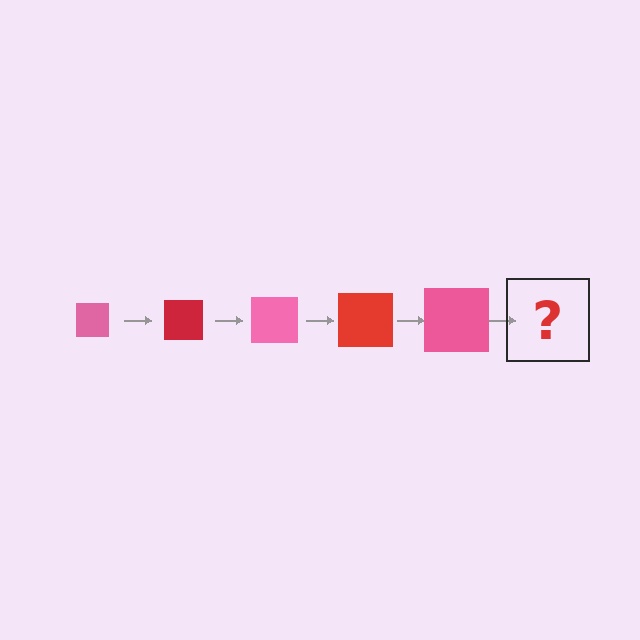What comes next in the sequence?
The next element should be a red square, larger than the previous one.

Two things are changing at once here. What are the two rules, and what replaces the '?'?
The two rules are that the square grows larger each step and the color cycles through pink and red. The '?' should be a red square, larger than the previous one.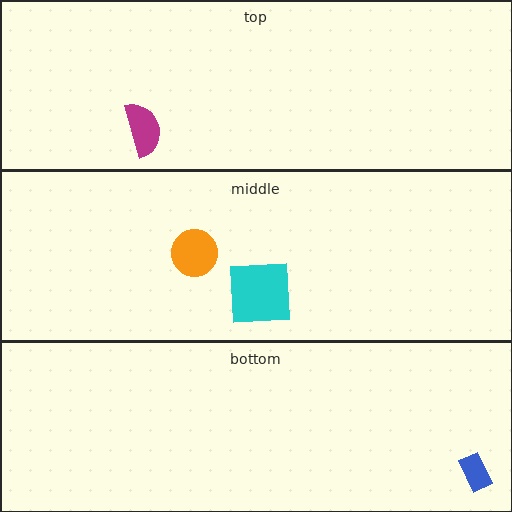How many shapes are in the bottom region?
1.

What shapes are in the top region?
The magenta semicircle.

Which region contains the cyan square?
The middle region.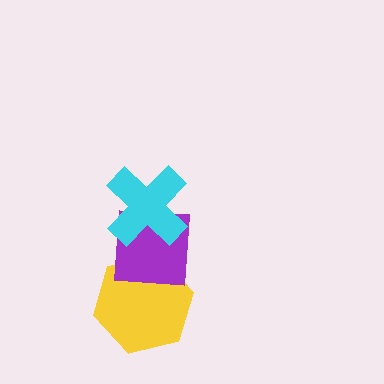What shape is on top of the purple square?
The cyan cross is on top of the purple square.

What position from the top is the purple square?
The purple square is 2nd from the top.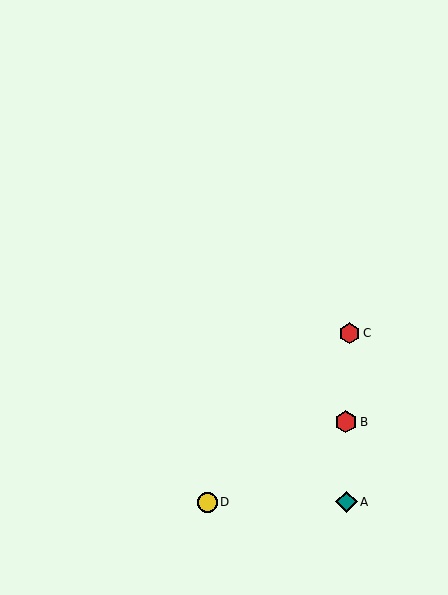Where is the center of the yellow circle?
The center of the yellow circle is at (208, 502).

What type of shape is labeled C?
Shape C is a red hexagon.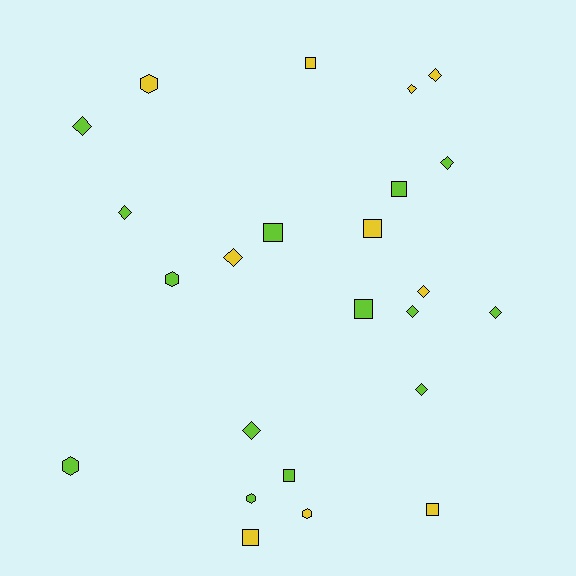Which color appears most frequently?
Lime, with 14 objects.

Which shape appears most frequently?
Diamond, with 11 objects.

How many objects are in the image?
There are 24 objects.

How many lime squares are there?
There are 4 lime squares.